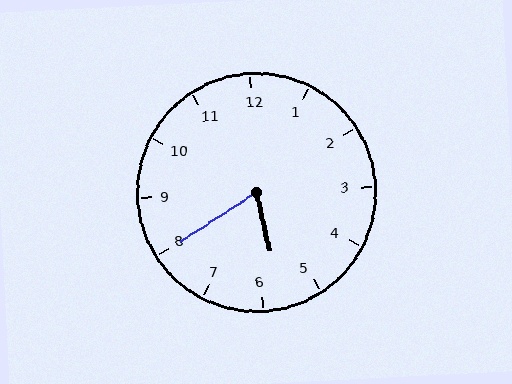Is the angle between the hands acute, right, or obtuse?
It is acute.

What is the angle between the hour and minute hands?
Approximately 70 degrees.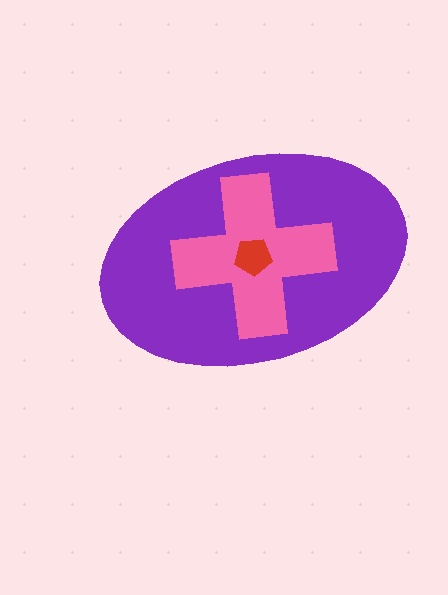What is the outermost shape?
The purple ellipse.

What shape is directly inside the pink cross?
The red pentagon.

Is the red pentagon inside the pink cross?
Yes.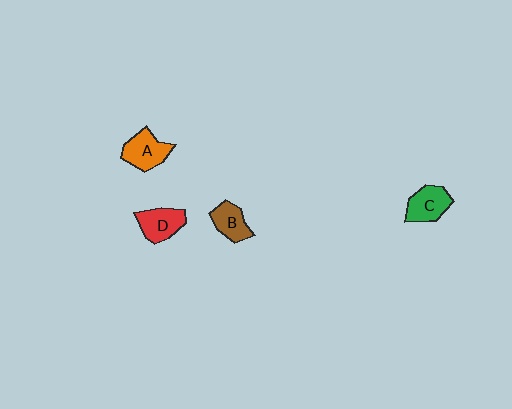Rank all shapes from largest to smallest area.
From largest to smallest: A (orange), C (green), D (red), B (brown).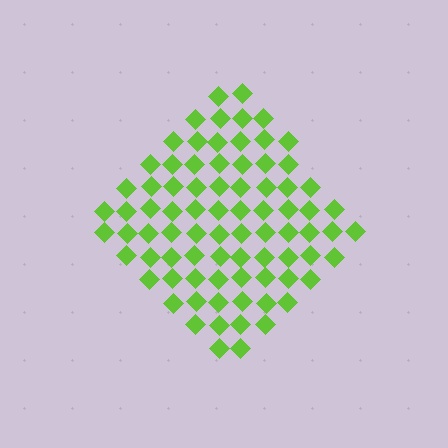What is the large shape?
The large shape is a diamond.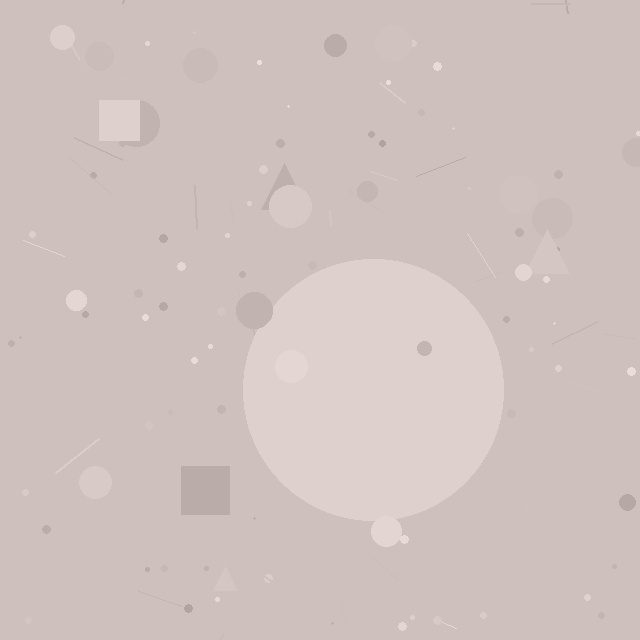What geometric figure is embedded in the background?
A circle is embedded in the background.